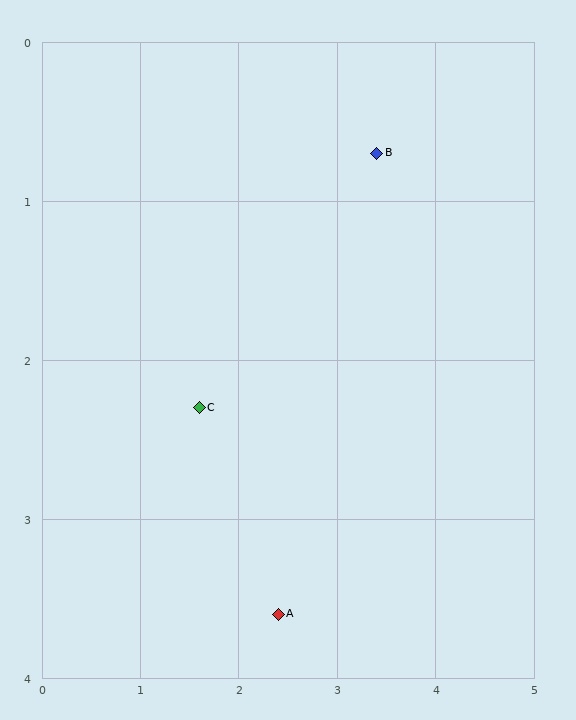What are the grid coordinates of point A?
Point A is at approximately (2.4, 3.6).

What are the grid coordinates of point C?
Point C is at approximately (1.6, 2.3).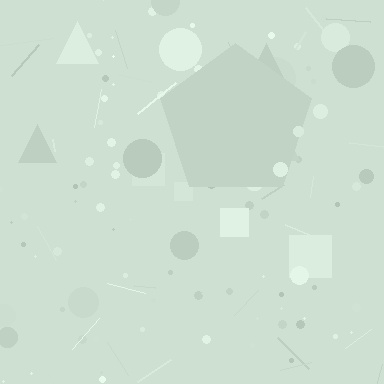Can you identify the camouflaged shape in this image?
The camouflaged shape is a pentagon.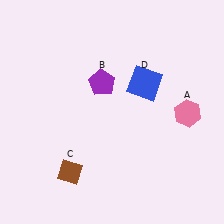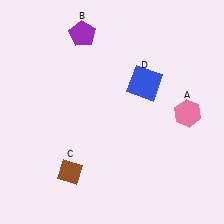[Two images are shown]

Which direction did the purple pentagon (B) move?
The purple pentagon (B) moved up.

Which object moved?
The purple pentagon (B) moved up.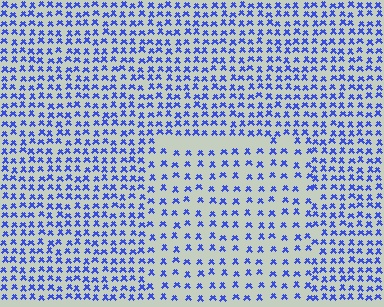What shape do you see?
I see a rectangle.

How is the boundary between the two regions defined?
The boundary is defined by a change in element density (approximately 1.8x ratio). All elements are the same color, size, and shape.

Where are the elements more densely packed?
The elements are more densely packed outside the rectangle boundary.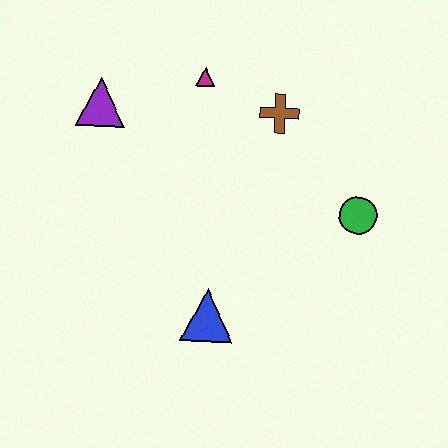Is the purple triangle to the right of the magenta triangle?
No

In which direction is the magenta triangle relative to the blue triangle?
The magenta triangle is above the blue triangle.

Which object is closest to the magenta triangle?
The brown cross is closest to the magenta triangle.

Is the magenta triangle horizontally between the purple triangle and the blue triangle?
Yes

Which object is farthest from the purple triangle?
The green circle is farthest from the purple triangle.